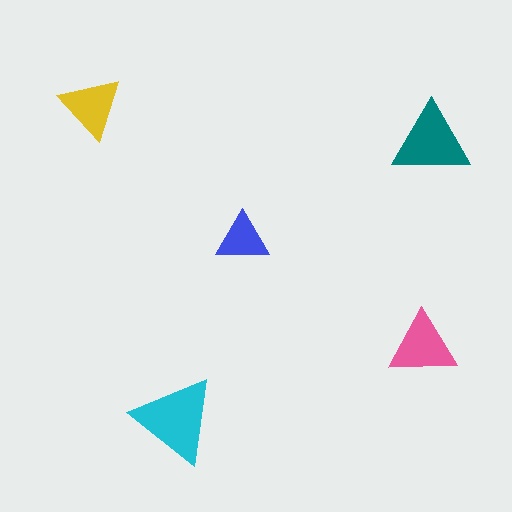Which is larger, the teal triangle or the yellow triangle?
The teal one.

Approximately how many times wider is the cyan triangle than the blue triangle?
About 1.5 times wider.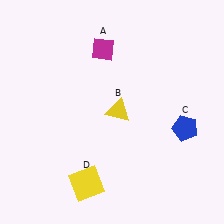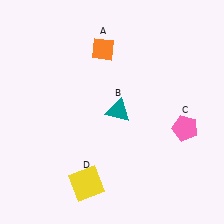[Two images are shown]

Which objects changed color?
A changed from magenta to orange. B changed from yellow to teal. C changed from blue to pink.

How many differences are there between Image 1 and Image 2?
There are 3 differences between the two images.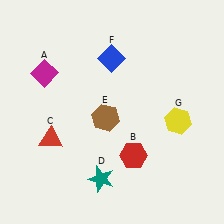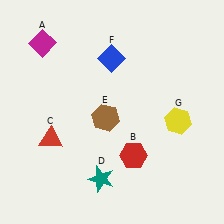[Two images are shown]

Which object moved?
The magenta diamond (A) moved up.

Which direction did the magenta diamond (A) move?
The magenta diamond (A) moved up.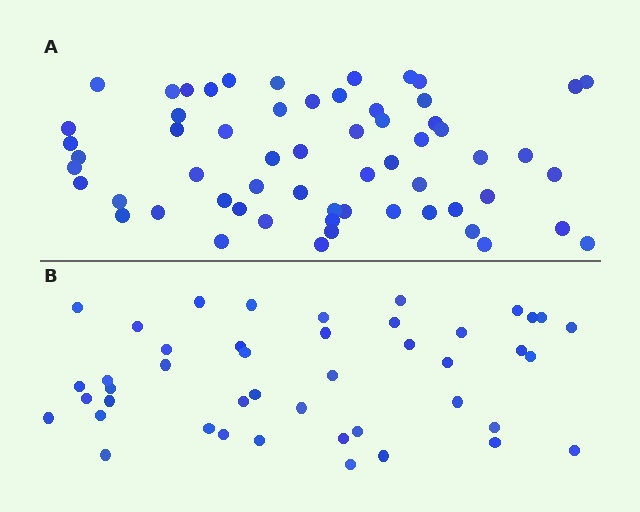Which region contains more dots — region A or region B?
Region A (the top region) has more dots.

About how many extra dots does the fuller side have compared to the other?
Region A has approximately 15 more dots than region B.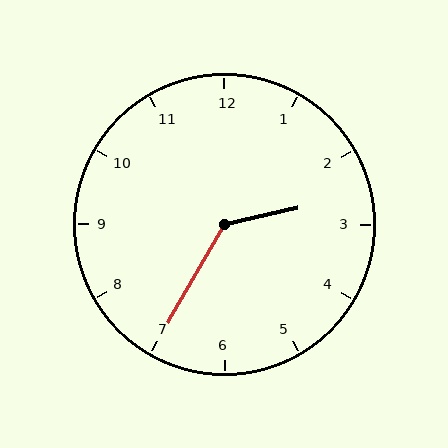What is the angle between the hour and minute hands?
Approximately 132 degrees.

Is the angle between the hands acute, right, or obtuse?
It is obtuse.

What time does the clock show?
2:35.